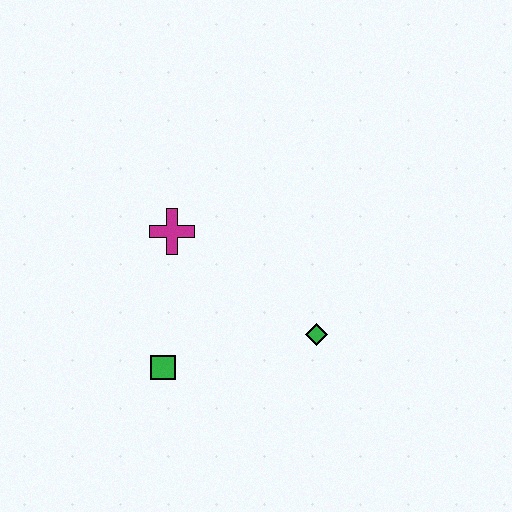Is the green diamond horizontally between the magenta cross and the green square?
No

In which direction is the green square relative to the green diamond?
The green square is to the left of the green diamond.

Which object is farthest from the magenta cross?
The green diamond is farthest from the magenta cross.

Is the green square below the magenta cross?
Yes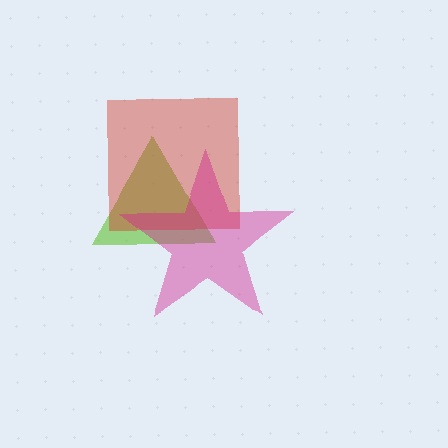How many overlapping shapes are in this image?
There are 3 overlapping shapes in the image.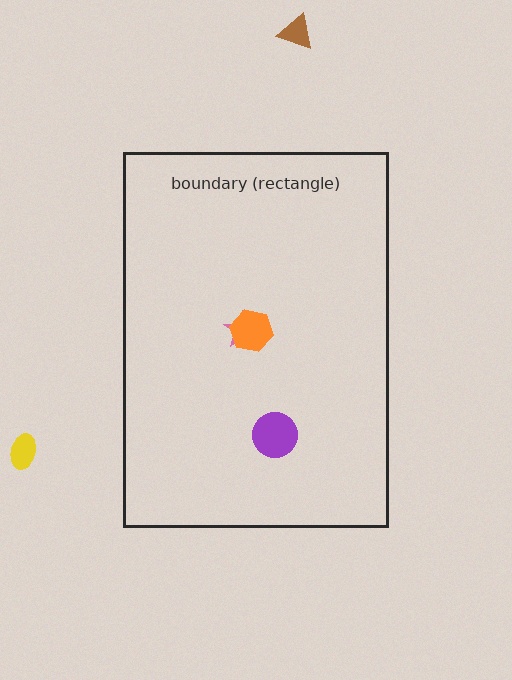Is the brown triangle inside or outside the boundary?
Outside.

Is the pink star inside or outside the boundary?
Inside.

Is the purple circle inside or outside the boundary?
Inside.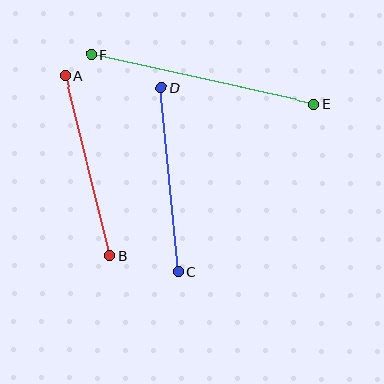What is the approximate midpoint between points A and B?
The midpoint is at approximately (87, 166) pixels.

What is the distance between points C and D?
The distance is approximately 185 pixels.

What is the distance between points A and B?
The distance is approximately 185 pixels.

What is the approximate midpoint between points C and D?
The midpoint is at approximately (170, 180) pixels.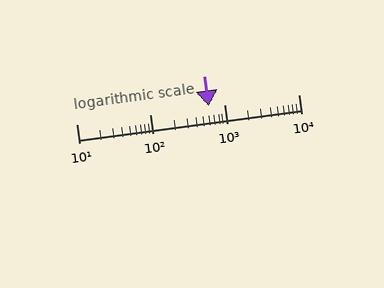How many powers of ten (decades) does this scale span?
The scale spans 3 decades, from 10 to 10000.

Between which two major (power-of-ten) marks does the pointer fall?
The pointer is between 100 and 1000.